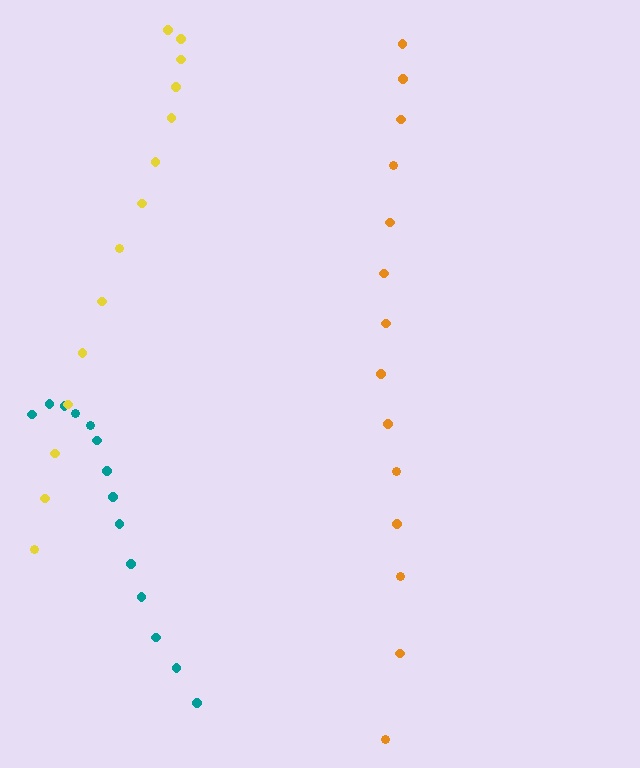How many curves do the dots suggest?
There are 3 distinct paths.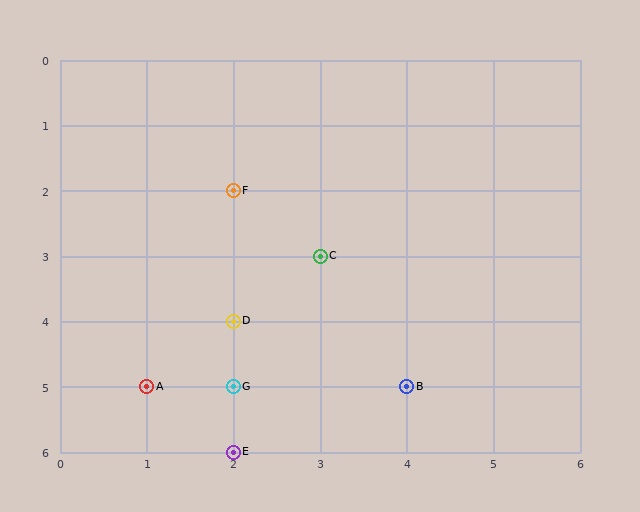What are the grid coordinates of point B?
Point B is at grid coordinates (4, 5).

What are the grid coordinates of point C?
Point C is at grid coordinates (3, 3).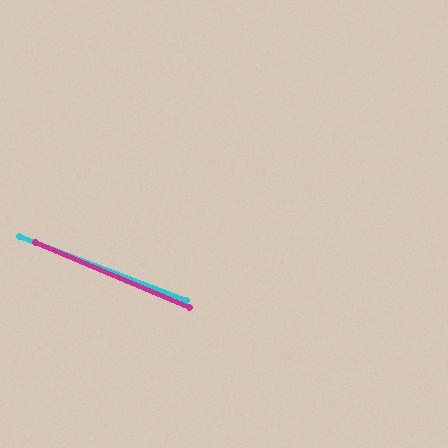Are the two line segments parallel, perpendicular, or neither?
Parallel — their directions differ by only 1.7°.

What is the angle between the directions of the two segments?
Approximately 2 degrees.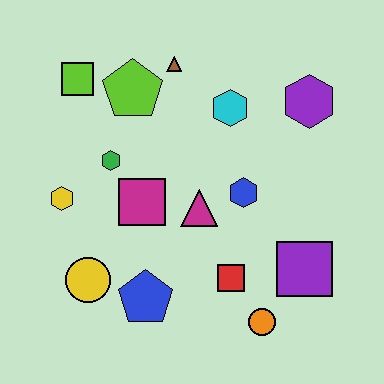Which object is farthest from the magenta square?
The purple hexagon is farthest from the magenta square.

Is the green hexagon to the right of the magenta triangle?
No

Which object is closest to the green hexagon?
The magenta square is closest to the green hexagon.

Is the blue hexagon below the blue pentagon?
No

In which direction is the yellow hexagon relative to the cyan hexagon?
The yellow hexagon is to the left of the cyan hexagon.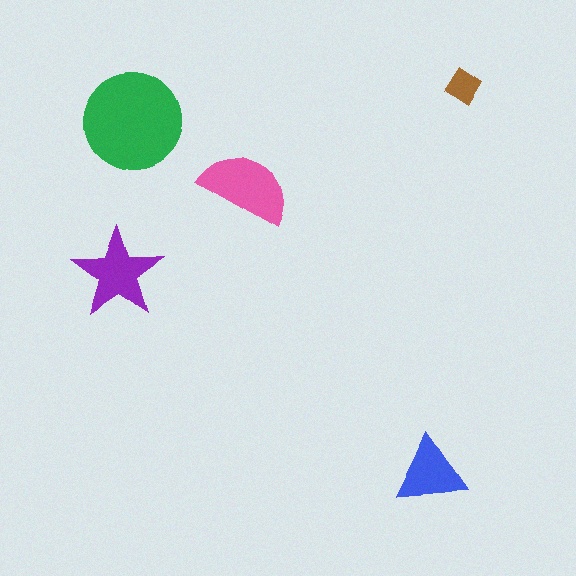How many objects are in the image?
There are 5 objects in the image.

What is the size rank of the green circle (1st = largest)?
1st.